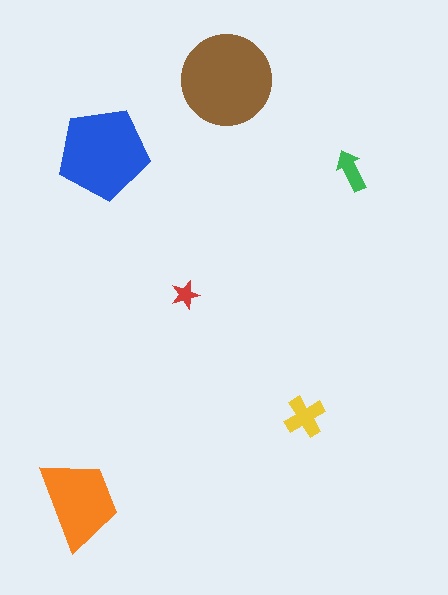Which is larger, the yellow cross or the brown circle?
The brown circle.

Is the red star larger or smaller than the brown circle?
Smaller.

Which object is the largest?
The brown circle.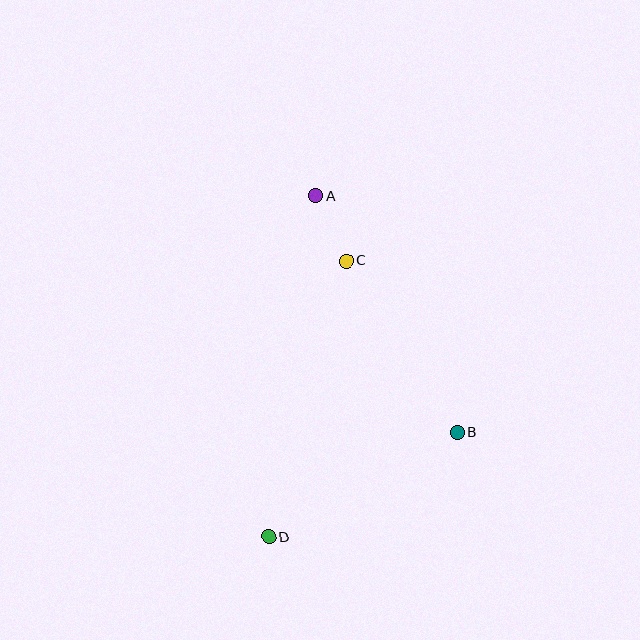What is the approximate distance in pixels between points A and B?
The distance between A and B is approximately 275 pixels.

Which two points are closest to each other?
Points A and C are closest to each other.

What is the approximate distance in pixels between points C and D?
The distance between C and D is approximately 287 pixels.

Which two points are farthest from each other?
Points A and D are farthest from each other.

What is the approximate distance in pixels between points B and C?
The distance between B and C is approximately 204 pixels.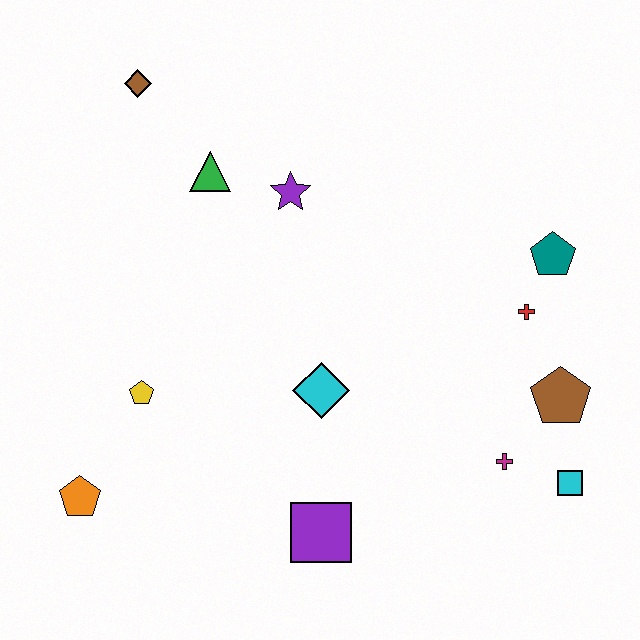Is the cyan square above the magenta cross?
No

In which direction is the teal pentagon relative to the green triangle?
The teal pentagon is to the right of the green triangle.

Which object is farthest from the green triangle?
The cyan square is farthest from the green triangle.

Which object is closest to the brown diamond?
The green triangle is closest to the brown diamond.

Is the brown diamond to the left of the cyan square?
Yes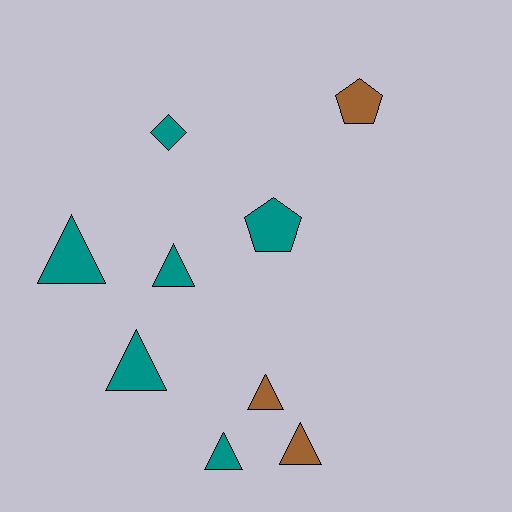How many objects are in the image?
There are 9 objects.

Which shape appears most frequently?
Triangle, with 6 objects.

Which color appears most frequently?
Teal, with 6 objects.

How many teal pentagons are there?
There is 1 teal pentagon.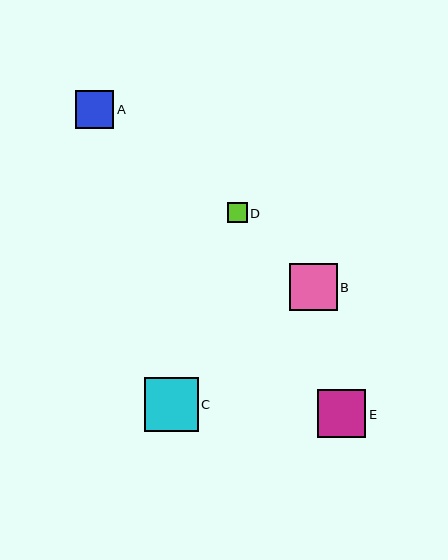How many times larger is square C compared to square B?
Square C is approximately 1.1 times the size of square B.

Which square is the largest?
Square C is the largest with a size of approximately 54 pixels.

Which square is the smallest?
Square D is the smallest with a size of approximately 20 pixels.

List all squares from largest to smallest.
From largest to smallest: C, E, B, A, D.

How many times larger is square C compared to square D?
Square C is approximately 2.7 times the size of square D.